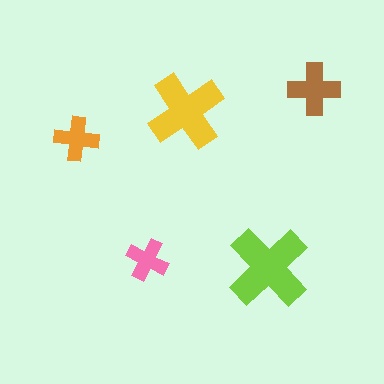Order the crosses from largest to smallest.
the lime one, the yellow one, the brown one, the orange one, the pink one.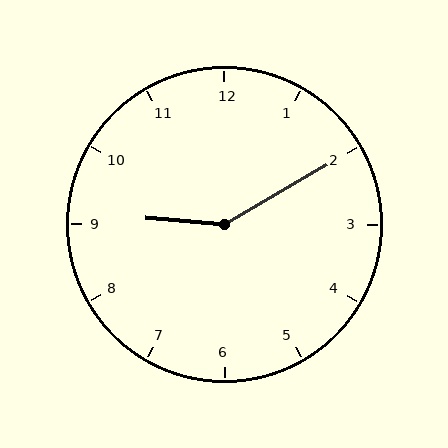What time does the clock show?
9:10.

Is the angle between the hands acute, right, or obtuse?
It is obtuse.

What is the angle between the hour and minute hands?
Approximately 145 degrees.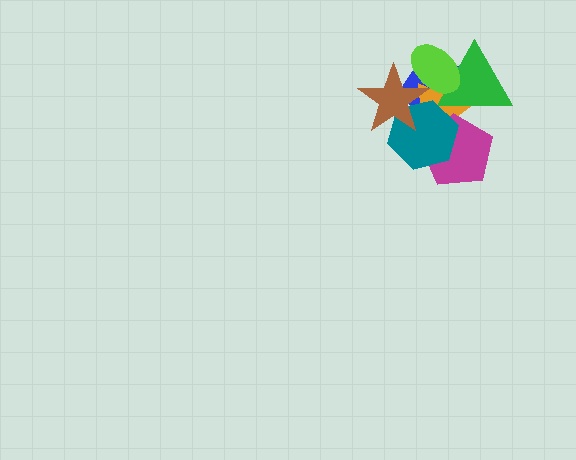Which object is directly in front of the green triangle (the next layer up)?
The magenta pentagon is directly in front of the green triangle.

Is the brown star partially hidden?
No, no other shape covers it.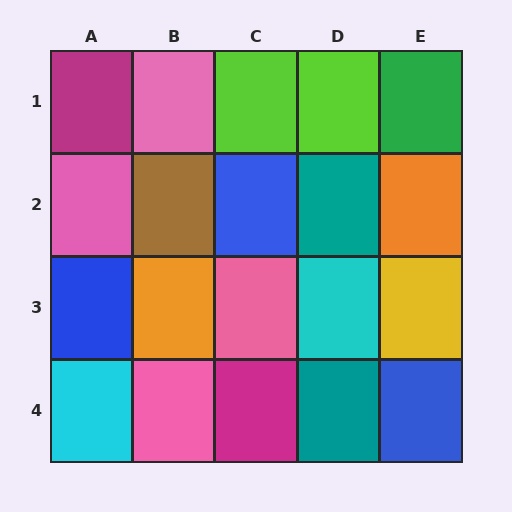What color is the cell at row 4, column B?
Pink.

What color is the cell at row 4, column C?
Magenta.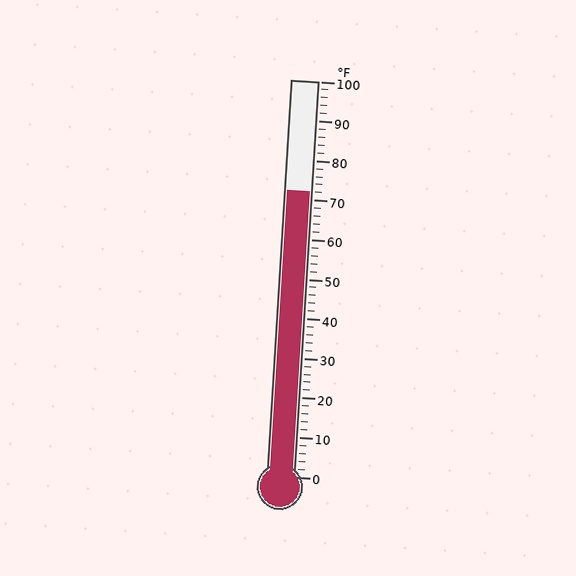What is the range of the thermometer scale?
The thermometer scale ranges from 0°F to 100°F.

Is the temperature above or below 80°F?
The temperature is below 80°F.